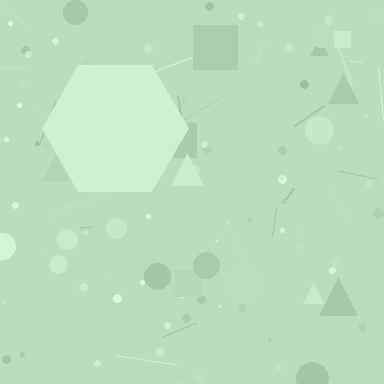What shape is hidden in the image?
A hexagon is hidden in the image.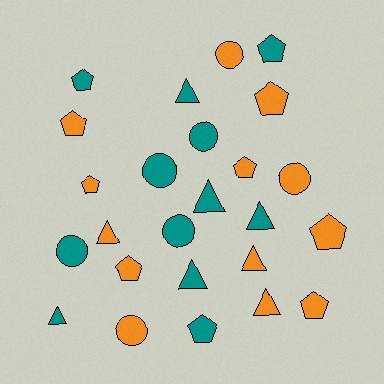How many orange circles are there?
There are 3 orange circles.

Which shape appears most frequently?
Pentagon, with 10 objects.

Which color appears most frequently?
Orange, with 13 objects.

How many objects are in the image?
There are 25 objects.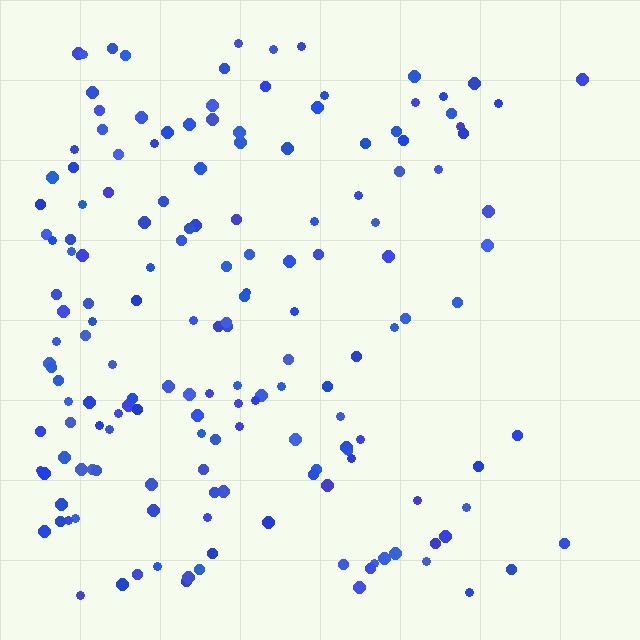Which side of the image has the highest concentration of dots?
The left.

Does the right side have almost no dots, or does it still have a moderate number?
Still a moderate number, just noticeably fewer than the left.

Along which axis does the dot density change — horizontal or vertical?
Horizontal.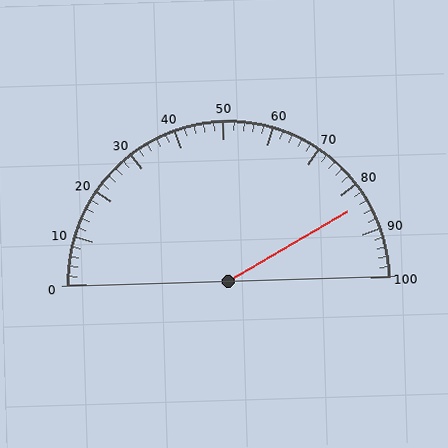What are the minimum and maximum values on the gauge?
The gauge ranges from 0 to 100.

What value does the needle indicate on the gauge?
The needle indicates approximately 84.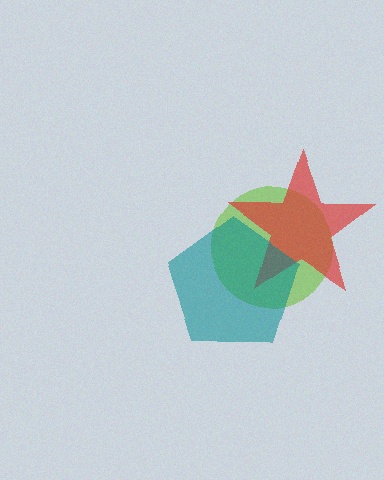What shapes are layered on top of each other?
The layered shapes are: a lime circle, a red star, a teal pentagon.